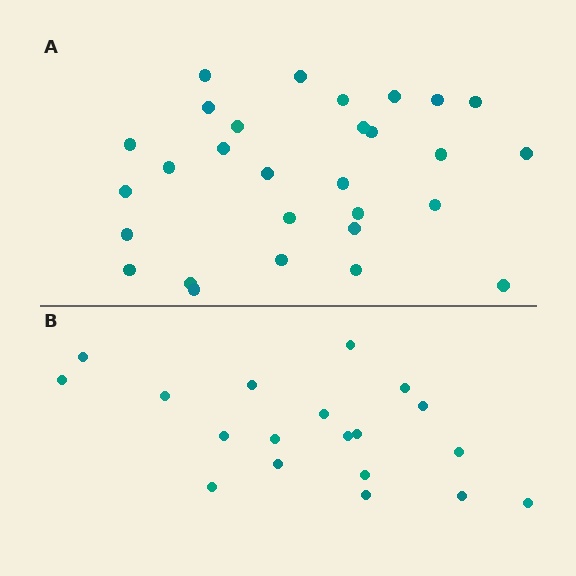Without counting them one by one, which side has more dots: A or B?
Region A (the top region) has more dots.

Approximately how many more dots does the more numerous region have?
Region A has roughly 10 or so more dots than region B.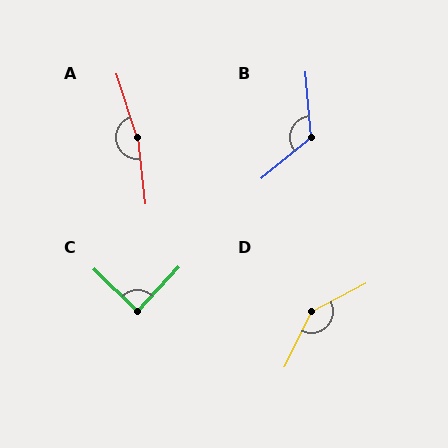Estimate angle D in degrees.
Approximately 144 degrees.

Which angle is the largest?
A, at approximately 168 degrees.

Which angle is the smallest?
C, at approximately 89 degrees.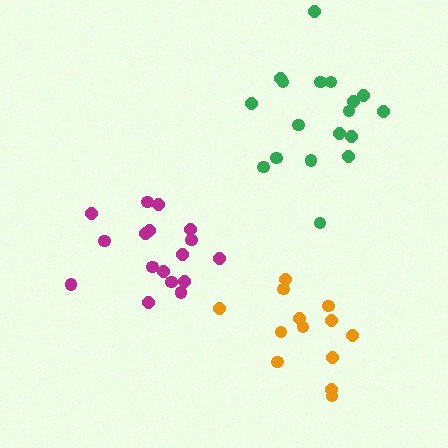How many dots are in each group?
Group 1: 18 dots, Group 2: 13 dots, Group 3: 17 dots (48 total).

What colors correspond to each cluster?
The clusters are colored: green, orange, magenta.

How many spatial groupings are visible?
There are 3 spatial groupings.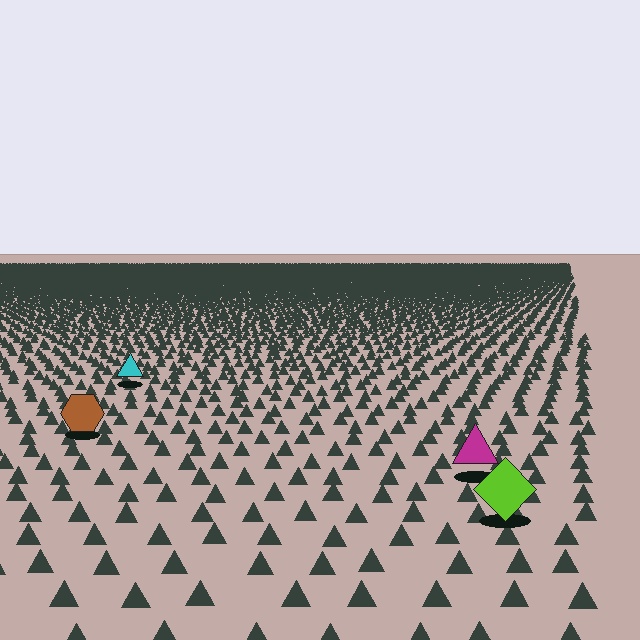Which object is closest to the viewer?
The lime diamond is closest. The texture marks near it are larger and more spread out.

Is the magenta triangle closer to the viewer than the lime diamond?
No. The lime diamond is closer — you can tell from the texture gradient: the ground texture is coarser near it.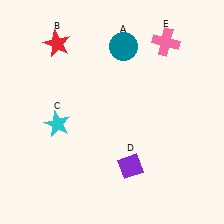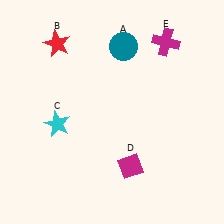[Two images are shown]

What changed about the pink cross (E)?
In Image 1, E is pink. In Image 2, it changed to magenta.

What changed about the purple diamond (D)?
In Image 1, D is purple. In Image 2, it changed to magenta.